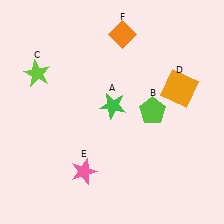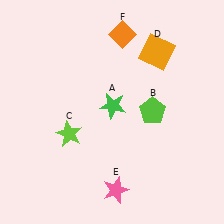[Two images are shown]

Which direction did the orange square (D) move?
The orange square (D) moved up.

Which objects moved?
The objects that moved are: the lime star (C), the orange square (D), the pink star (E).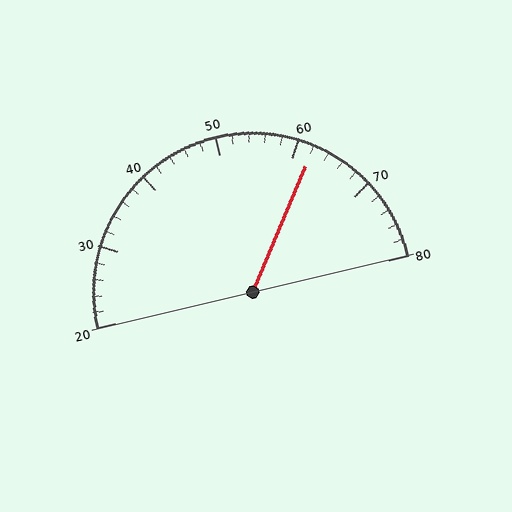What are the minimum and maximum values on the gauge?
The gauge ranges from 20 to 80.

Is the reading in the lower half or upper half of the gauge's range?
The reading is in the upper half of the range (20 to 80).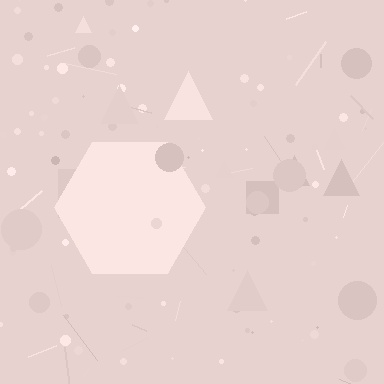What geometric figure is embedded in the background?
A hexagon is embedded in the background.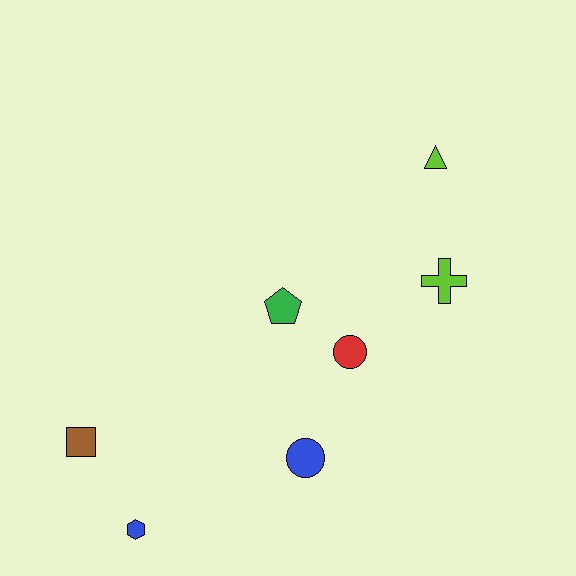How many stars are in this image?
There are no stars.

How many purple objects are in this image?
There are no purple objects.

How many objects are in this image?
There are 7 objects.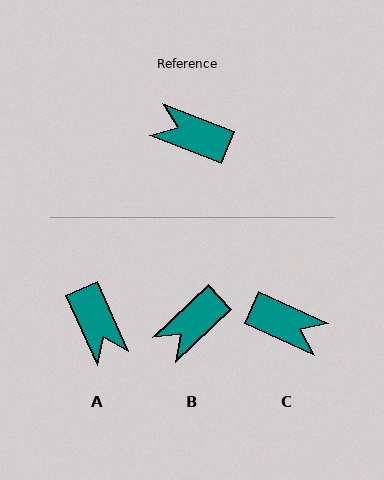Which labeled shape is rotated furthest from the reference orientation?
C, about 177 degrees away.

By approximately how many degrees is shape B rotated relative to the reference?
Approximately 65 degrees counter-clockwise.